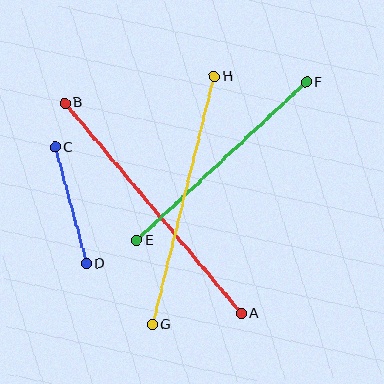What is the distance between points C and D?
The distance is approximately 121 pixels.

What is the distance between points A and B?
The distance is approximately 274 pixels.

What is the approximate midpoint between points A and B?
The midpoint is at approximately (153, 208) pixels.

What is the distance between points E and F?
The distance is approximately 232 pixels.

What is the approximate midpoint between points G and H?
The midpoint is at approximately (183, 201) pixels.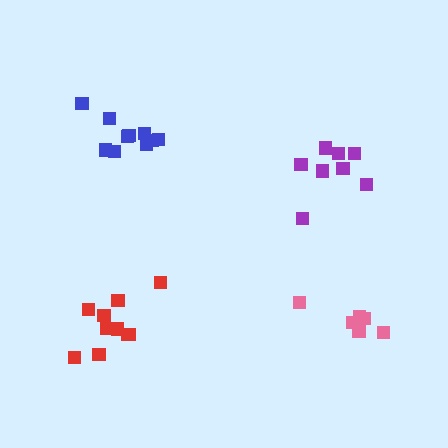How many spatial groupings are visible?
There are 4 spatial groupings.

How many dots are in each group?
Group 1: 6 dots, Group 2: 10 dots, Group 3: 8 dots, Group 4: 10 dots (34 total).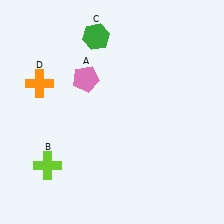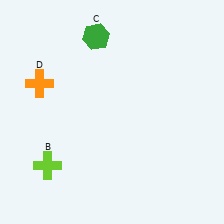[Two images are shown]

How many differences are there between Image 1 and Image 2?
There is 1 difference between the two images.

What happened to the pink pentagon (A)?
The pink pentagon (A) was removed in Image 2. It was in the top-left area of Image 1.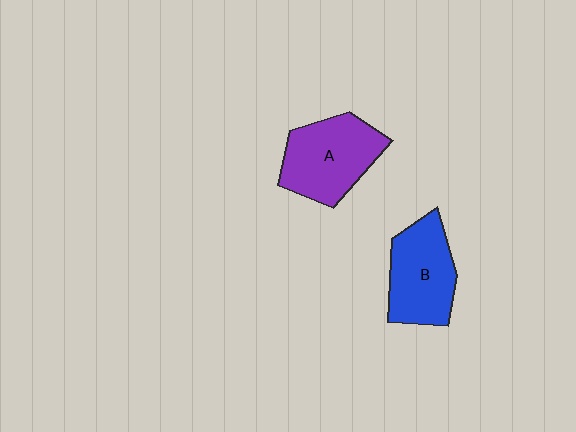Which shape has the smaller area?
Shape B (blue).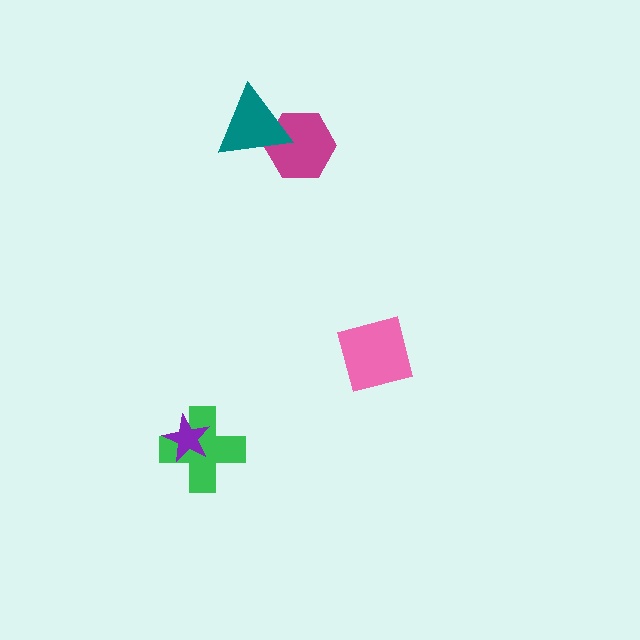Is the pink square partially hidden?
No, no other shape covers it.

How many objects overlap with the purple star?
1 object overlaps with the purple star.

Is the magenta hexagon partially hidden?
Yes, it is partially covered by another shape.